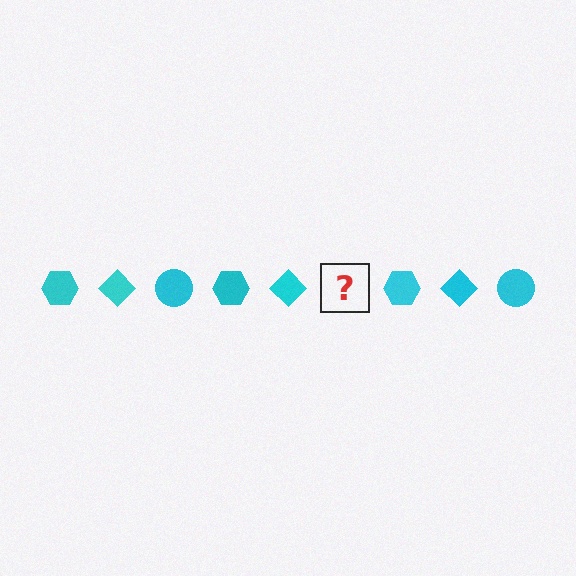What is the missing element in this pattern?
The missing element is a cyan circle.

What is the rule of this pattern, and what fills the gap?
The rule is that the pattern cycles through hexagon, diamond, circle shapes in cyan. The gap should be filled with a cyan circle.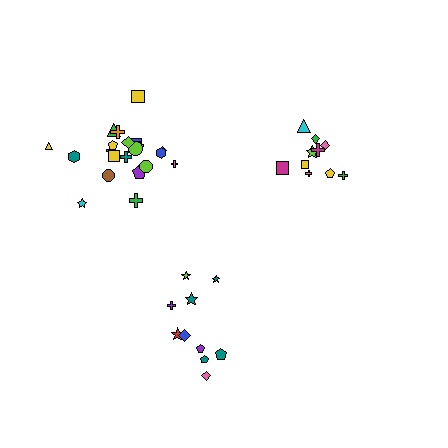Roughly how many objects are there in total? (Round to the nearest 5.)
Roughly 40 objects in total.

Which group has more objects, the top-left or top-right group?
The top-left group.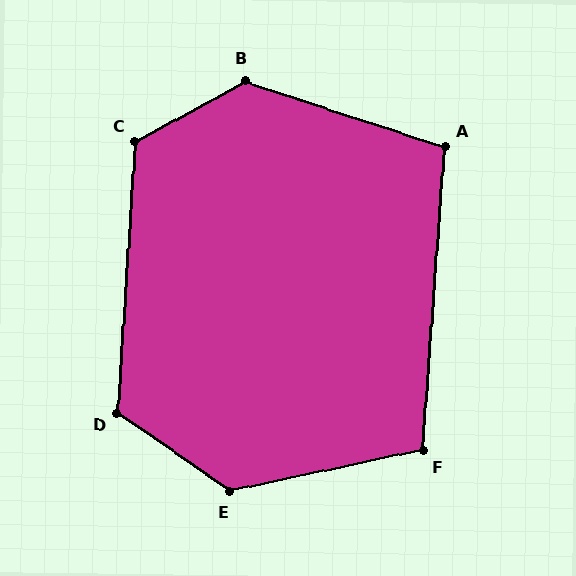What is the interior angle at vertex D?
Approximately 121 degrees (obtuse).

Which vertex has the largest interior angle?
E, at approximately 133 degrees.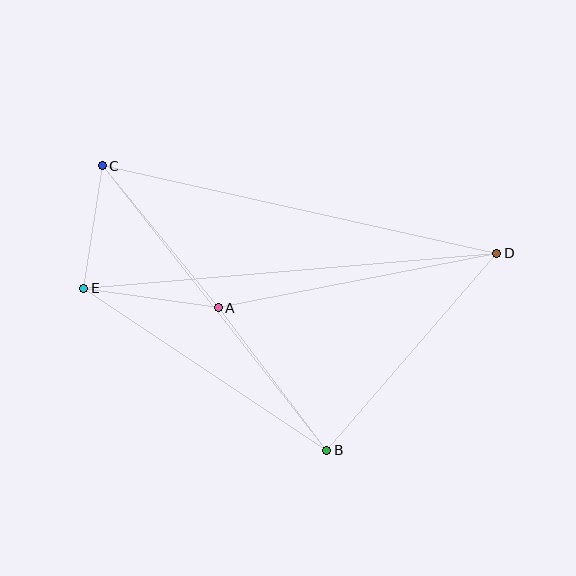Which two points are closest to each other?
Points C and E are closest to each other.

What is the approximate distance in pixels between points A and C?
The distance between A and C is approximately 184 pixels.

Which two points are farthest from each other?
Points D and E are farthest from each other.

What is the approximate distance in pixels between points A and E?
The distance between A and E is approximately 136 pixels.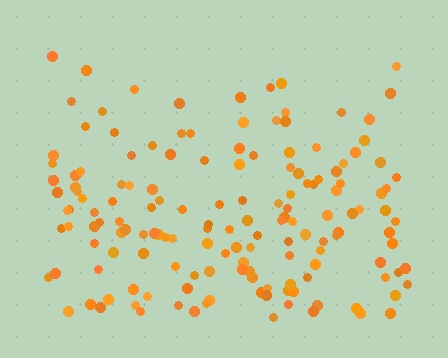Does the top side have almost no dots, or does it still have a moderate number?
Still a moderate number, just noticeably fewer than the bottom.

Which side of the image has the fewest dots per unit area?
The top.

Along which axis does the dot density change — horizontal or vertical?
Vertical.